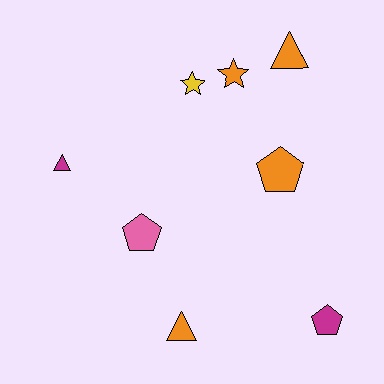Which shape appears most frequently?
Triangle, with 3 objects.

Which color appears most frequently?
Orange, with 4 objects.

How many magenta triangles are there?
There is 1 magenta triangle.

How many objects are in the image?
There are 8 objects.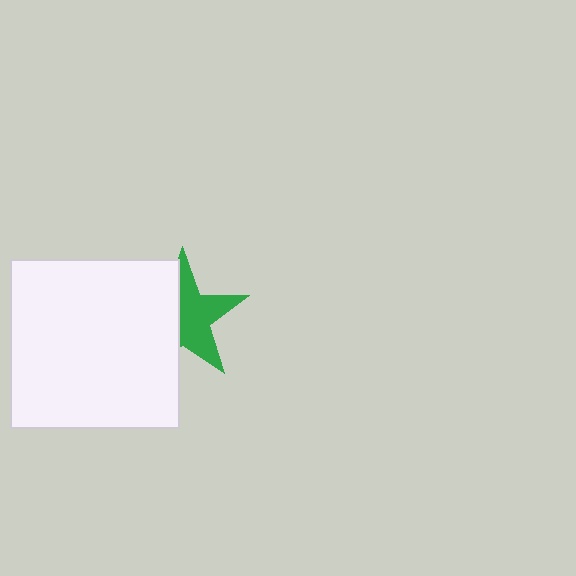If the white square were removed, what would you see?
You would see the complete green star.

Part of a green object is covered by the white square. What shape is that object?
It is a star.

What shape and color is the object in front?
The object in front is a white square.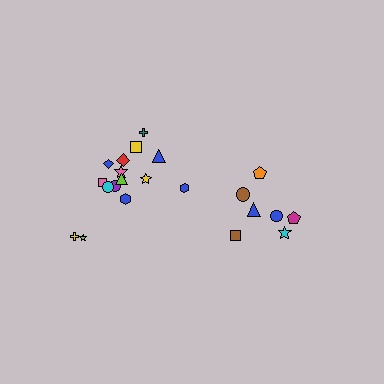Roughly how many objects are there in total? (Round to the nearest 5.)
Roughly 20 objects in total.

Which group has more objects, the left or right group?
The left group.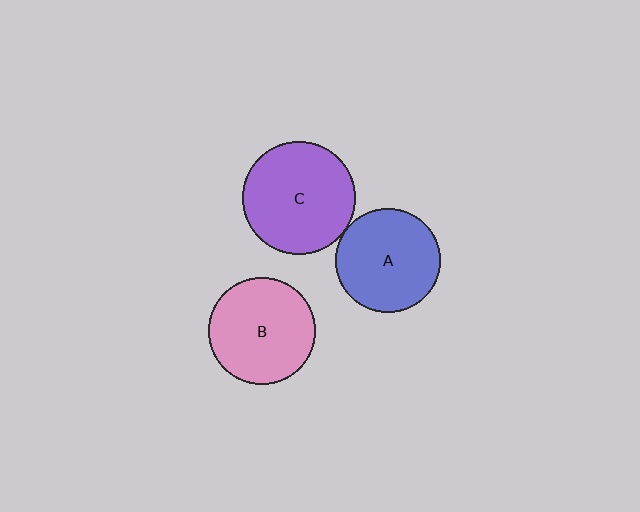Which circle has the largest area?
Circle C (purple).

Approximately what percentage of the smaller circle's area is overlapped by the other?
Approximately 5%.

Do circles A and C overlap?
Yes.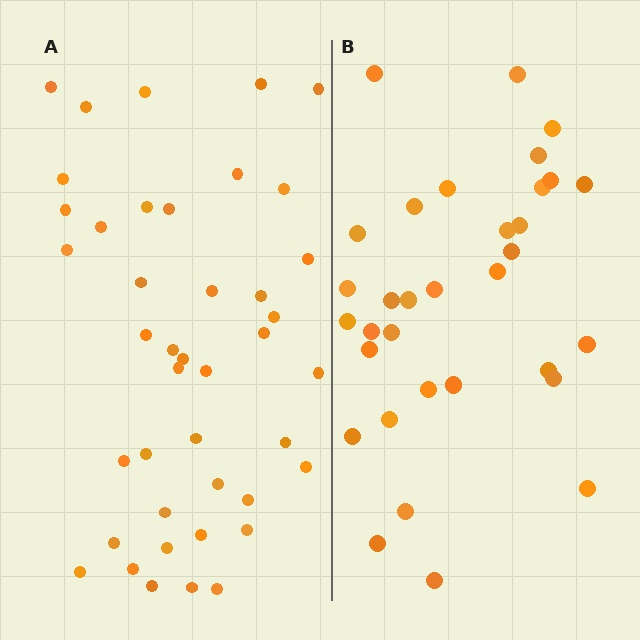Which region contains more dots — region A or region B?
Region A (the left region) has more dots.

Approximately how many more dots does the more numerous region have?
Region A has roughly 8 or so more dots than region B.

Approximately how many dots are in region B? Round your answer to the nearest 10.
About 30 dots. (The exact count is 33, which rounds to 30.)